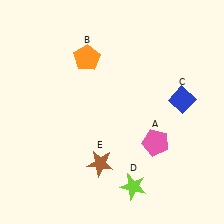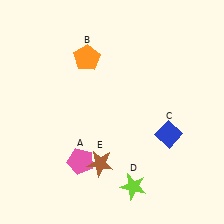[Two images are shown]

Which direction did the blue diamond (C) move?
The blue diamond (C) moved down.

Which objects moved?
The objects that moved are: the pink pentagon (A), the blue diamond (C).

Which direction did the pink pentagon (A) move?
The pink pentagon (A) moved left.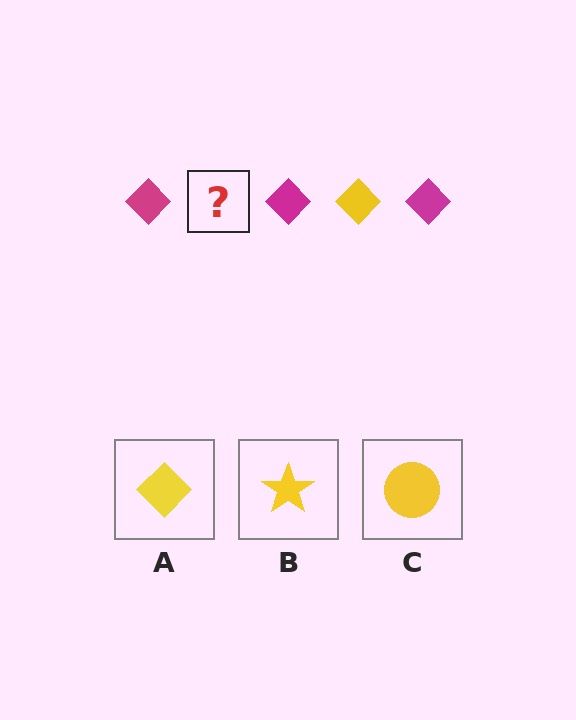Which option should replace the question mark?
Option A.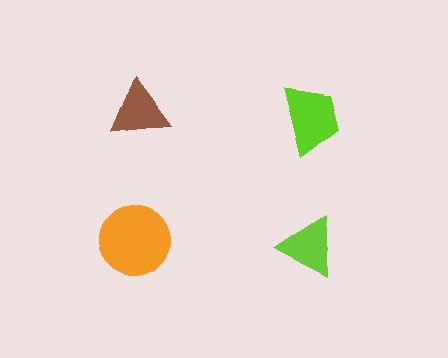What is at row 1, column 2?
A lime trapezoid.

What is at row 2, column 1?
An orange circle.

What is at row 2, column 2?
A lime triangle.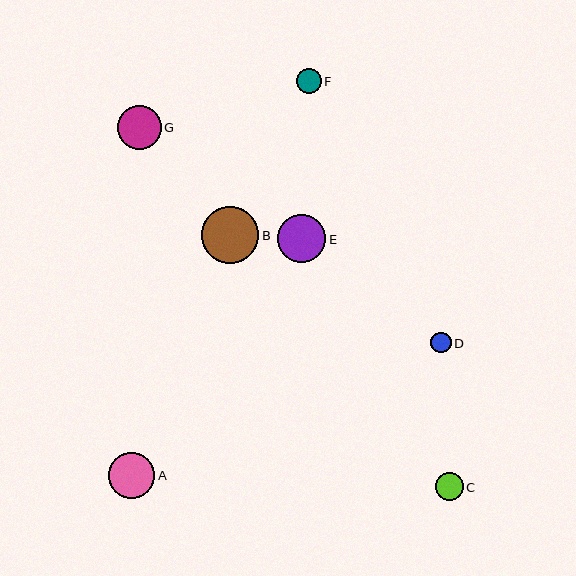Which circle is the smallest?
Circle D is the smallest with a size of approximately 20 pixels.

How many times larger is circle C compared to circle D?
Circle C is approximately 1.4 times the size of circle D.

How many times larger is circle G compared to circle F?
Circle G is approximately 1.8 times the size of circle F.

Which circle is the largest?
Circle B is the largest with a size of approximately 57 pixels.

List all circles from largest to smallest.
From largest to smallest: B, E, A, G, C, F, D.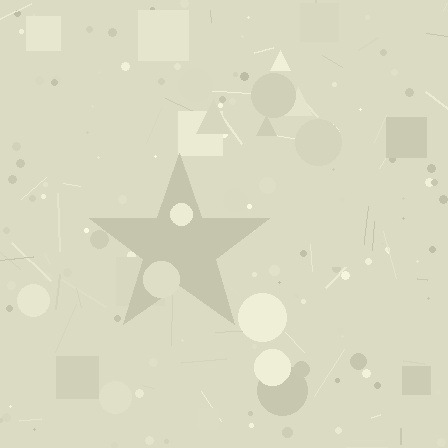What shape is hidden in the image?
A star is hidden in the image.